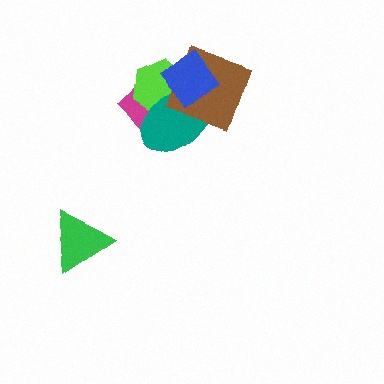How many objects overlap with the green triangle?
0 objects overlap with the green triangle.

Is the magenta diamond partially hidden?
Yes, it is partially covered by another shape.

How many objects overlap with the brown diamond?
4 objects overlap with the brown diamond.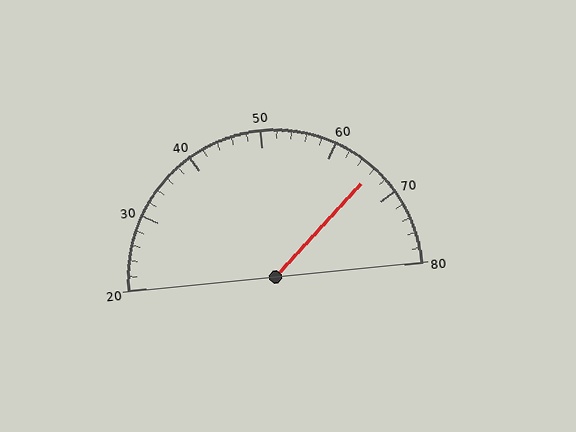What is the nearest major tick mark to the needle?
The nearest major tick mark is 70.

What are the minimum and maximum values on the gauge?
The gauge ranges from 20 to 80.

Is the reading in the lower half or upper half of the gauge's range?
The reading is in the upper half of the range (20 to 80).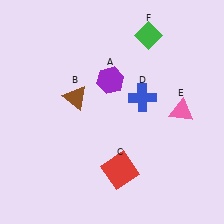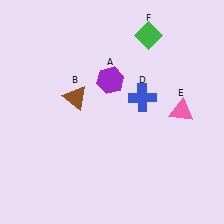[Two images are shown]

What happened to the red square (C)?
The red square (C) was removed in Image 2. It was in the bottom-right area of Image 1.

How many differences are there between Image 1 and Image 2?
There is 1 difference between the two images.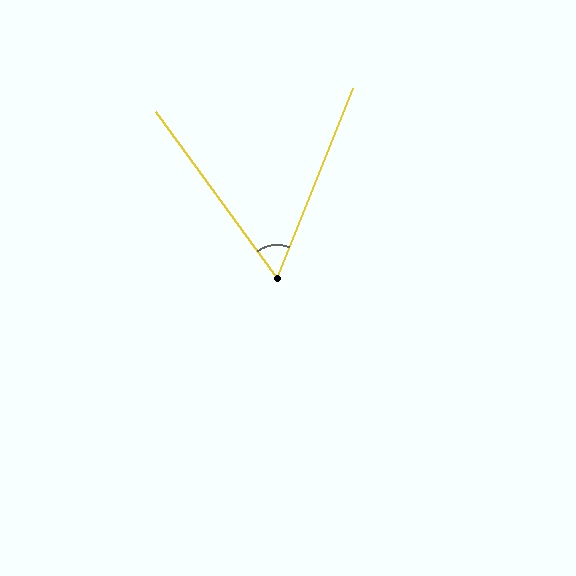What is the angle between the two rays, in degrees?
Approximately 58 degrees.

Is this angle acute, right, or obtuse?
It is acute.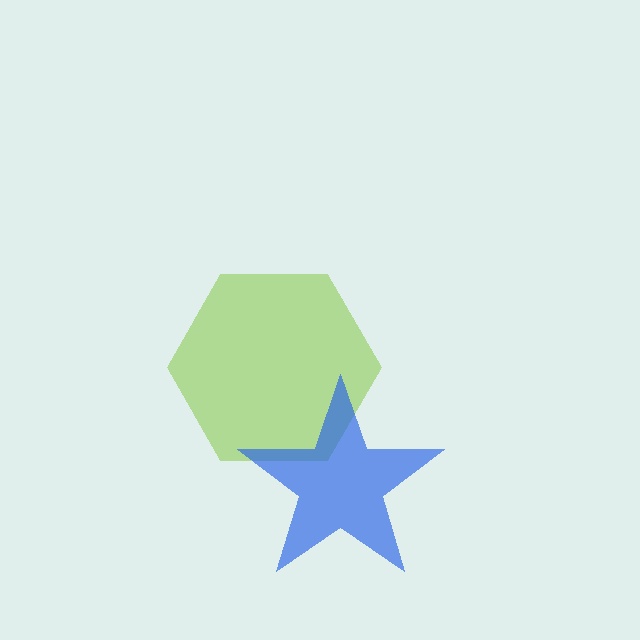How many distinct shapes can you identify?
There are 2 distinct shapes: a lime hexagon, a blue star.